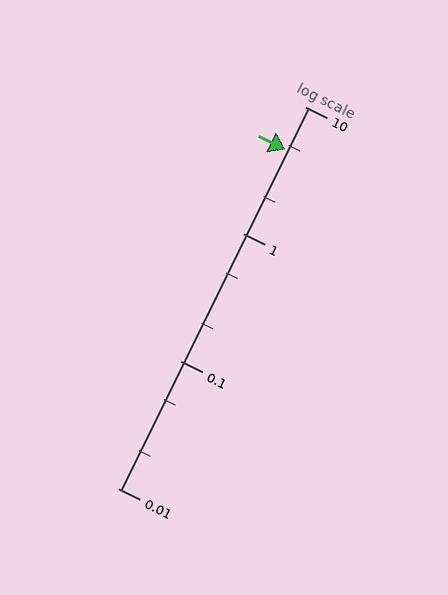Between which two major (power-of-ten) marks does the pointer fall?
The pointer is between 1 and 10.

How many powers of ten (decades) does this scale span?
The scale spans 3 decades, from 0.01 to 10.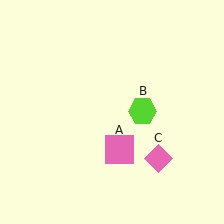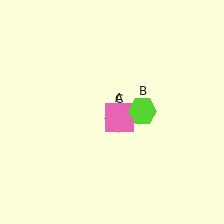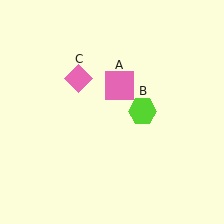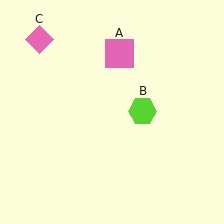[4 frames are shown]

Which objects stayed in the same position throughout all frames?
Lime hexagon (object B) remained stationary.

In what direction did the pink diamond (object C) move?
The pink diamond (object C) moved up and to the left.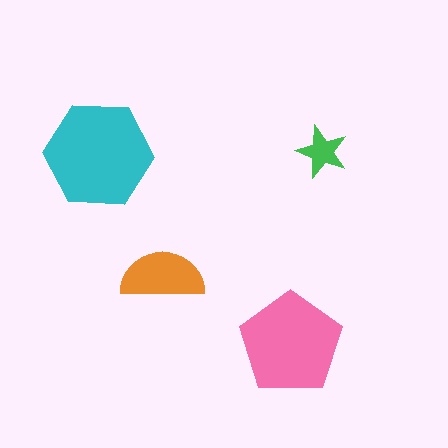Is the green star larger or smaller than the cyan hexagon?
Smaller.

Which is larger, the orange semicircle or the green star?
The orange semicircle.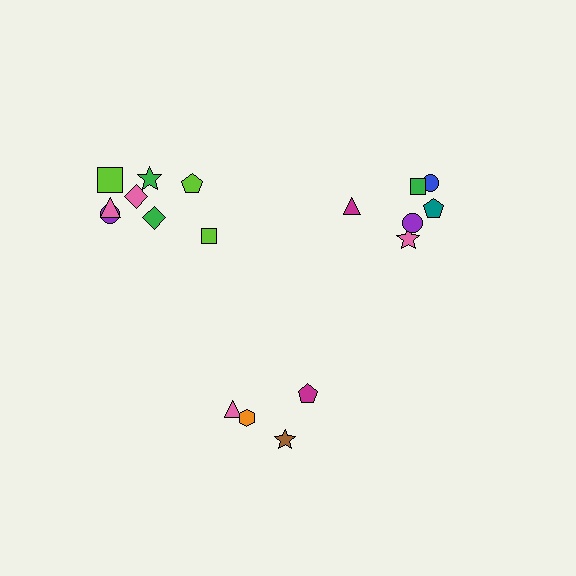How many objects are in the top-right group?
There are 6 objects.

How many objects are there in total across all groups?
There are 18 objects.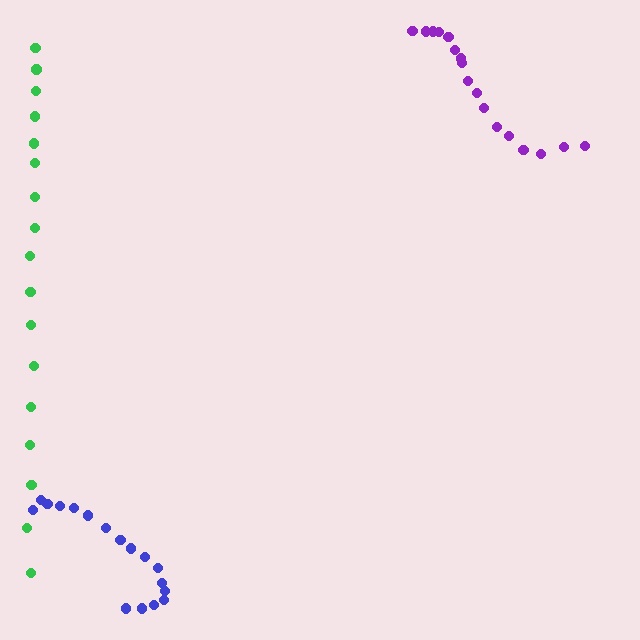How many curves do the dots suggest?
There are 3 distinct paths.